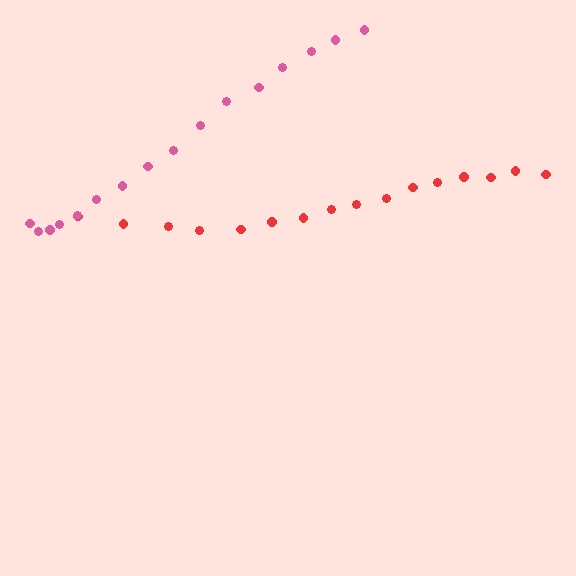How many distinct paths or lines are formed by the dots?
There are 2 distinct paths.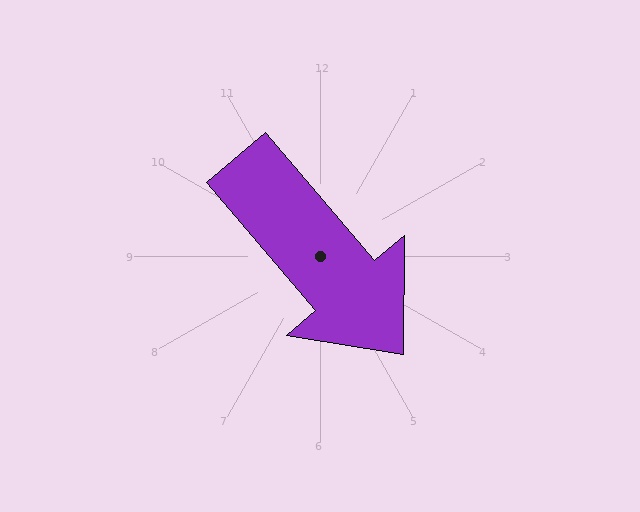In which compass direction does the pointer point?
Southeast.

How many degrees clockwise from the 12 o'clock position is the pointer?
Approximately 140 degrees.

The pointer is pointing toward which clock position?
Roughly 5 o'clock.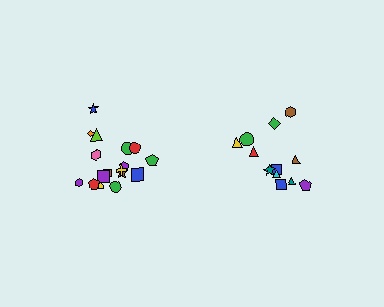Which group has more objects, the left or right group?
The left group.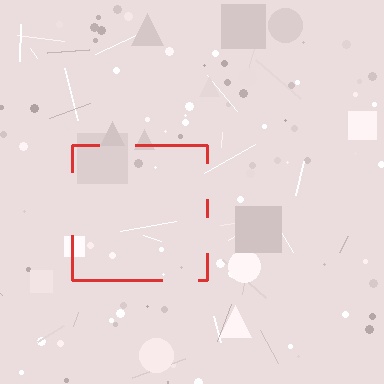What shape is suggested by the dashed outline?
The dashed outline suggests a square.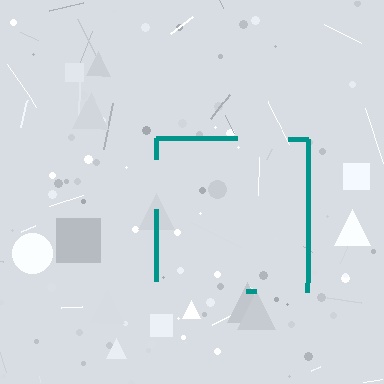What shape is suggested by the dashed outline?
The dashed outline suggests a square.